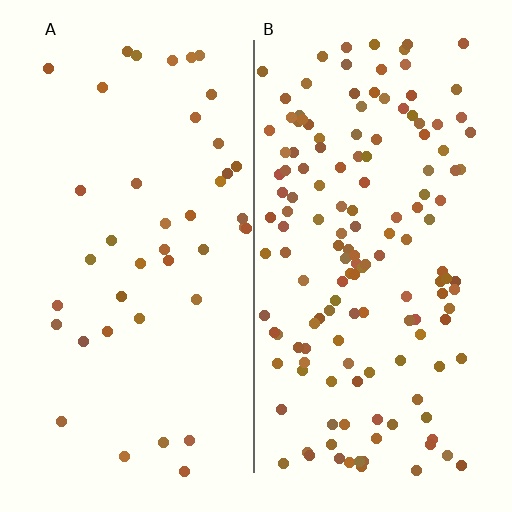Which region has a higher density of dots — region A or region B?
B (the right).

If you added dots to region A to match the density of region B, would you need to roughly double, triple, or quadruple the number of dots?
Approximately triple.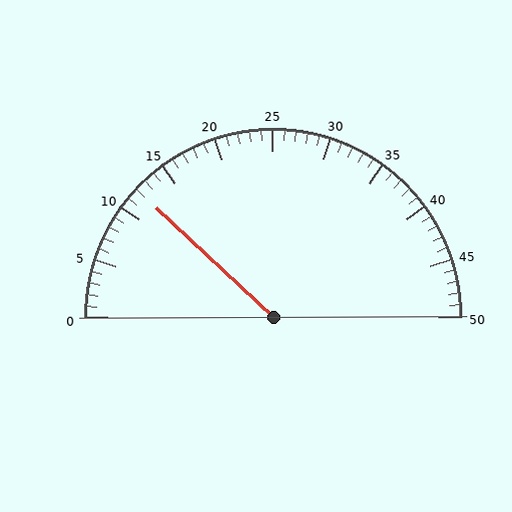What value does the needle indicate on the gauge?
The needle indicates approximately 12.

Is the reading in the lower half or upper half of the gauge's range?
The reading is in the lower half of the range (0 to 50).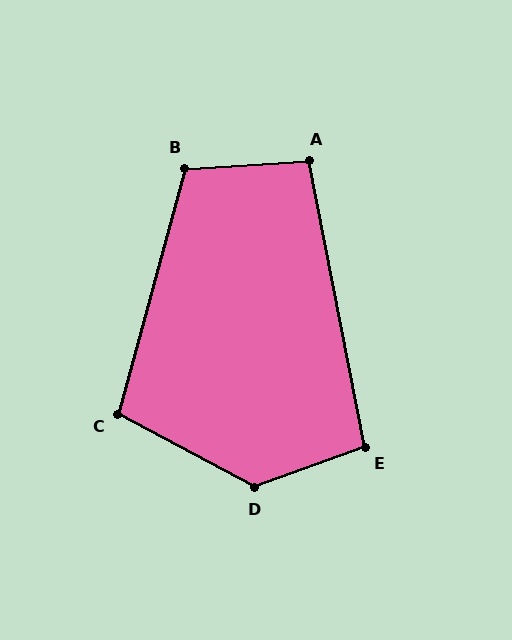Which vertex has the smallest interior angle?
A, at approximately 98 degrees.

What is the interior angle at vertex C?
Approximately 103 degrees (obtuse).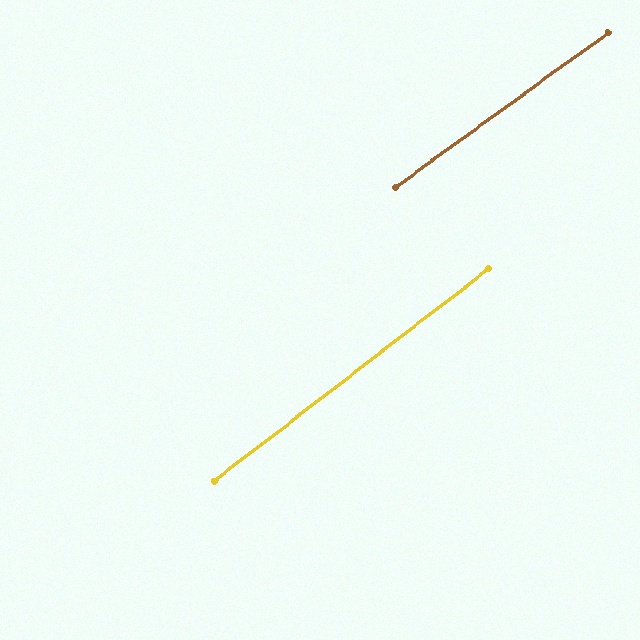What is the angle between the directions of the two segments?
Approximately 2 degrees.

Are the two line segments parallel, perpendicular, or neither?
Parallel — their directions differ by only 1.7°.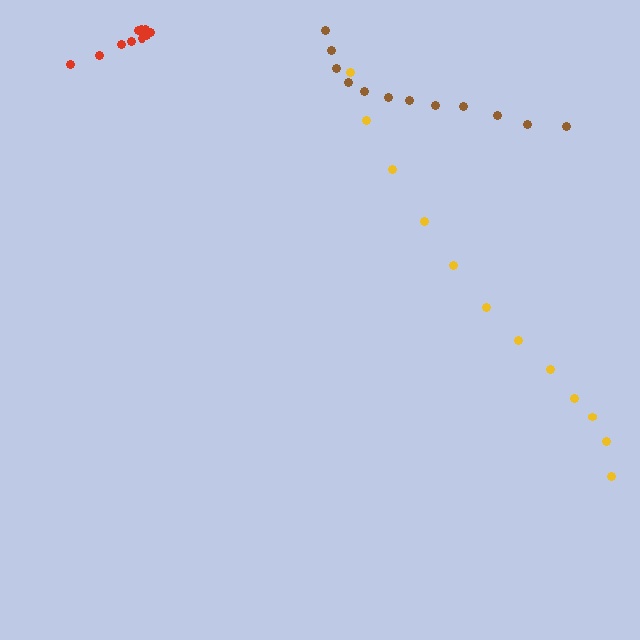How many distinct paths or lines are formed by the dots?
There are 3 distinct paths.